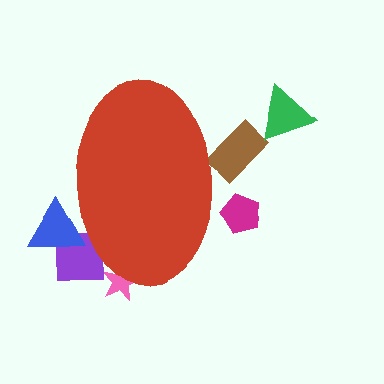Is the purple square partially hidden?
Yes, the purple square is partially hidden behind the red ellipse.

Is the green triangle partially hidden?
No, the green triangle is fully visible.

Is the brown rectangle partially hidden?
Yes, the brown rectangle is partially hidden behind the red ellipse.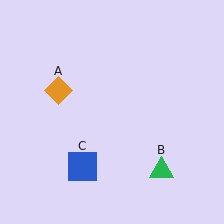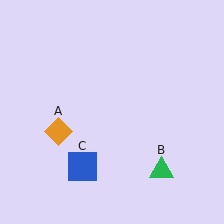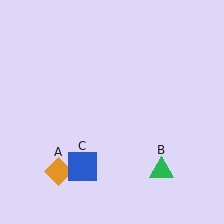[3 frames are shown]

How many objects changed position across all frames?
1 object changed position: orange diamond (object A).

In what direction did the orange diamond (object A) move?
The orange diamond (object A) moved down.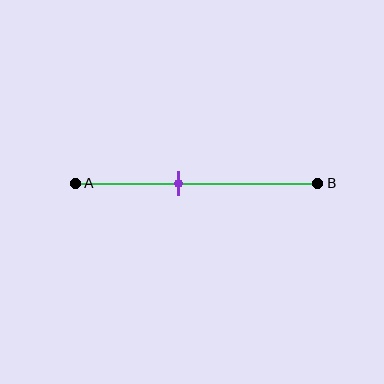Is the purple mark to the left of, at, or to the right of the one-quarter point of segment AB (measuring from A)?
The purple mark is to the right of the one-quarter point of segment AB.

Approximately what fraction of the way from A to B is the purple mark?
The purple mark is approximately 45% of the way from A to B.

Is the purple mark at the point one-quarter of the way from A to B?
No, the mark is at about 45% from A, not at the 25% one-quarter point.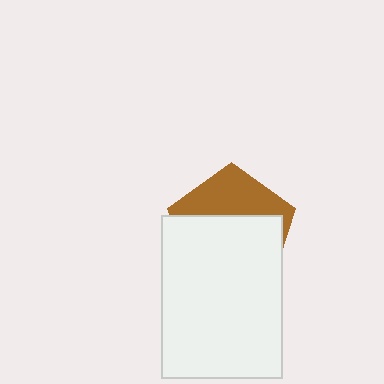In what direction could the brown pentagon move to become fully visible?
The brown pentagon could move up. That would shift it out from behind the white rectangle entirely.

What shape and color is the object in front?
The object in front is a white rectangle.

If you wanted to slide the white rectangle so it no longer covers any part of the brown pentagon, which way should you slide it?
Slide it down — that is the most direct way to separate the two shapes.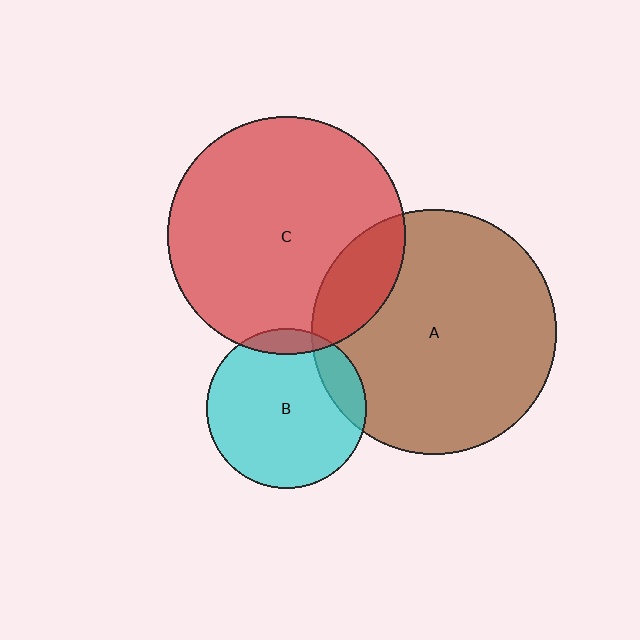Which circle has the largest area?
Circle A (brown).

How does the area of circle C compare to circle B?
Approximately 2.2 times.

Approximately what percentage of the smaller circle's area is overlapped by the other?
Approximately 15%.